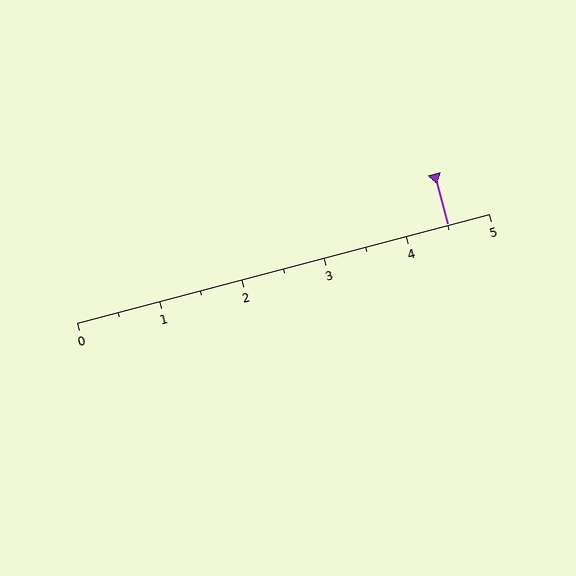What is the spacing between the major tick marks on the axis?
The major ticks are spaced 1 apart.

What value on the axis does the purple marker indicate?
The marker indicates approximately 4.5.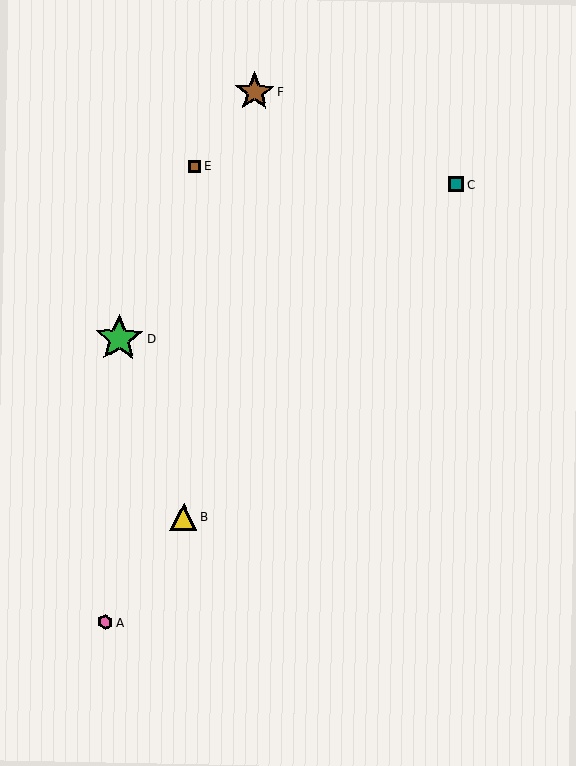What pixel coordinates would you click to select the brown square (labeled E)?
Click at (195, 166) to select the brown square E.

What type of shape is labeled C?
Shape C is a teal square.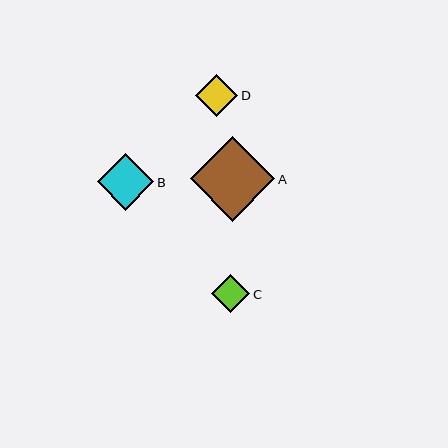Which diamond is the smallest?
Diamond C is the smallest with a size of approximately 38 pixels.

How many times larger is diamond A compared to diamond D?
Diamond A is approximately 2.0 times the size of diamond D.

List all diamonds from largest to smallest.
From largest to smallest: A, B, D, C.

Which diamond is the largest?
Diamond A is the largest with a size of approximately 85 pixels.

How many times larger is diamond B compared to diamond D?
Diamond B is approximately 1.4 times the size of diamond D.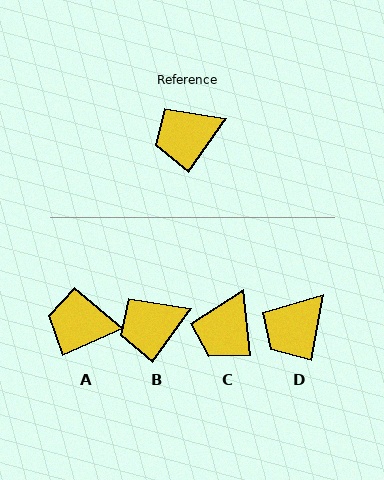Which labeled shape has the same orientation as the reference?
B.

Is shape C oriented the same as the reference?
No, it is off by about 42 degrees.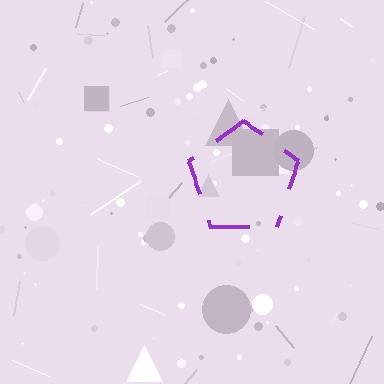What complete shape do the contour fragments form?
The contour fragments form a pentagon.